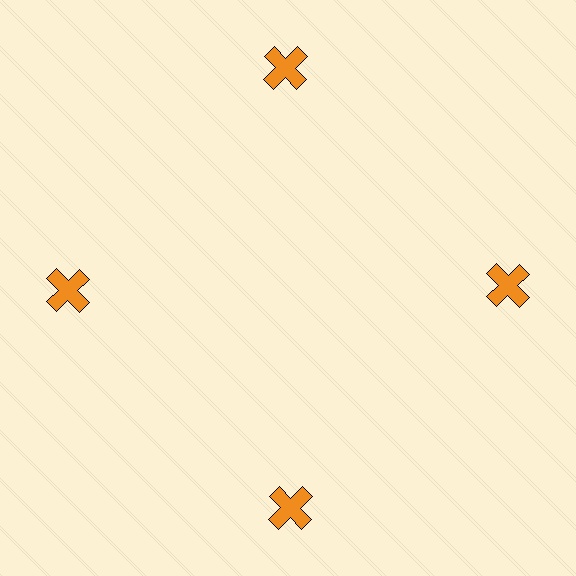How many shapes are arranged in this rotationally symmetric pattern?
There are 4 shapes, arranged in 4 groups of 1.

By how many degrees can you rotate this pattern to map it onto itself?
The pattern maps onto itself every 90 degrees of rotation.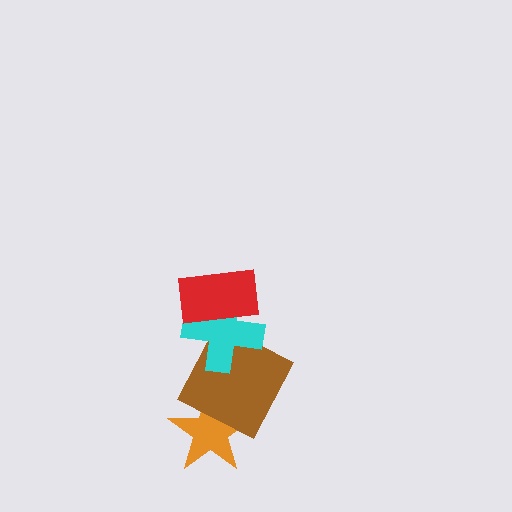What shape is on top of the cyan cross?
The red rectangle is on top of the cyan cross.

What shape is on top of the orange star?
The brown square is on top of the orange star.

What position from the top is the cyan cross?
The cyan cross is 2nd from the top.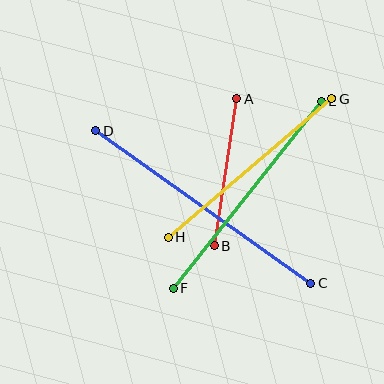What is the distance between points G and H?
The distance is approximately 214 pixels.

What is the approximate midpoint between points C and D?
The midpoint is at approximately (203, 207) pixels.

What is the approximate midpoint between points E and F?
The midpoint is at approximately (247, 195) pixels.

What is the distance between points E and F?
The distance is approximately 239 pixels.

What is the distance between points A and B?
The distance is approximately 149 pixels.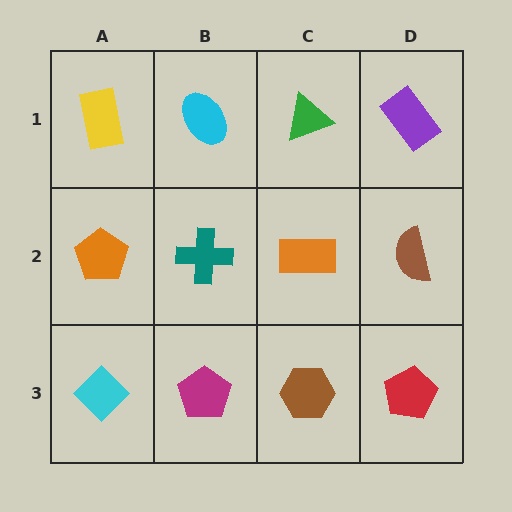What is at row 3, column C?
A brown hexagon.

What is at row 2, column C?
An orange rectangle.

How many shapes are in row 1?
4 shapes.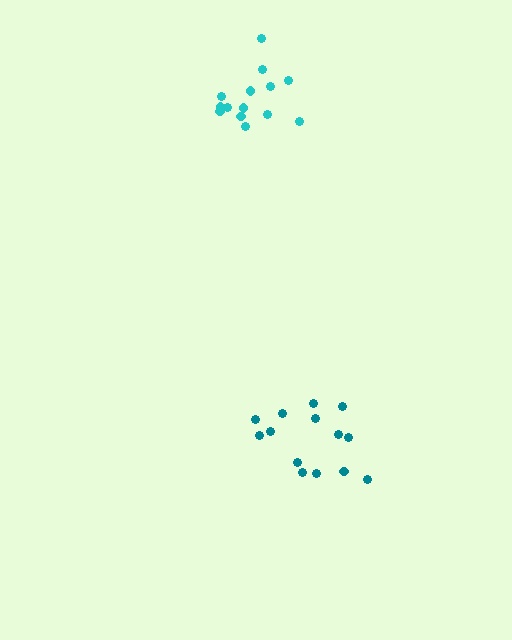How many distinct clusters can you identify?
There are 2 distinct clusters.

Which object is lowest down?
The teal cluster is bottommost.